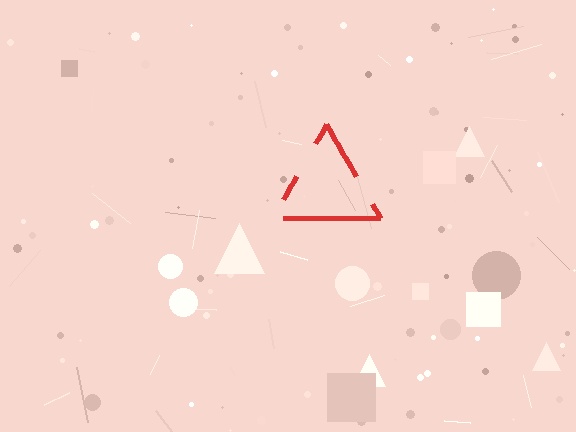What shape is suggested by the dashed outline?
The dashed outline suggests a triangle.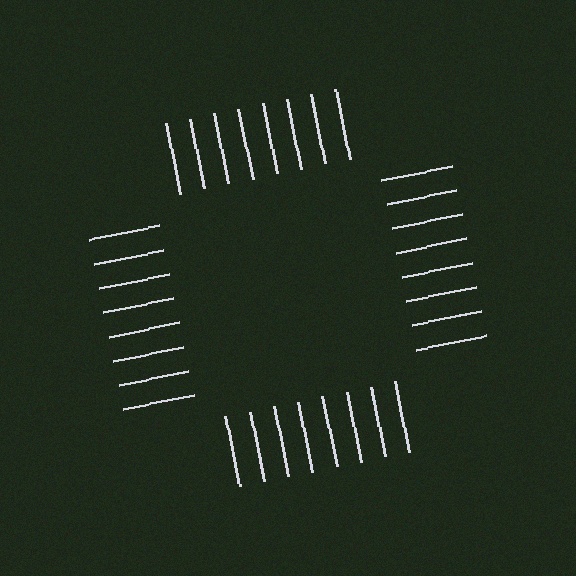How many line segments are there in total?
32 — 8 along each of the 4 edges.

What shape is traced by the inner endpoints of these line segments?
An illusory square — the line segments terminate on its edges but no continuous stroke is drawn.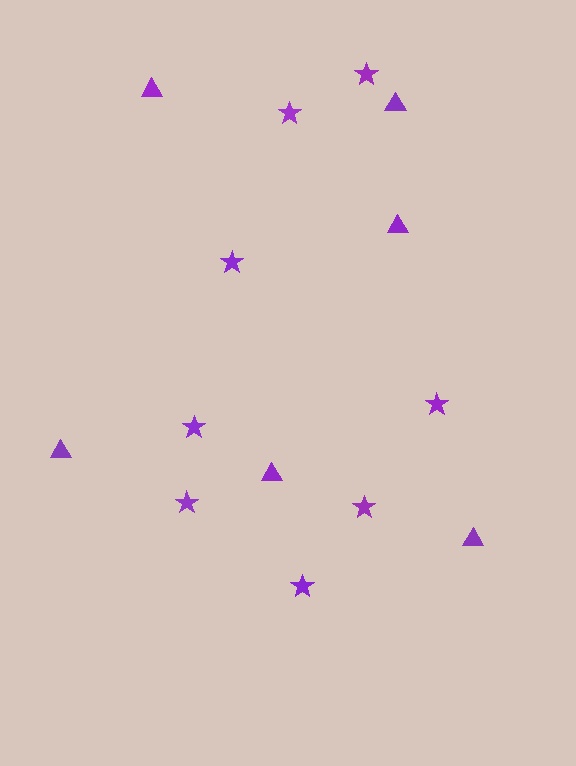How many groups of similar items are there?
There are 2 groups: one group of stars (8) and one group of triangles (6).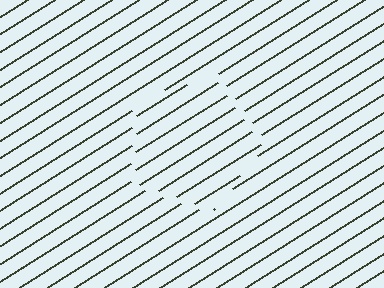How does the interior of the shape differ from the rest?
The interior of the shape contains the same grating, shifted by half a period — the contour is defined by the phase discontinuity where line-ends from the inner and outer gratings abut.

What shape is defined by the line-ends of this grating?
An illusory pentagon. The interior of the shape contains the same grating, shifted by half a period — the contour is defined by the phase discontinuity where line-ends from the inner and outer gratings abut.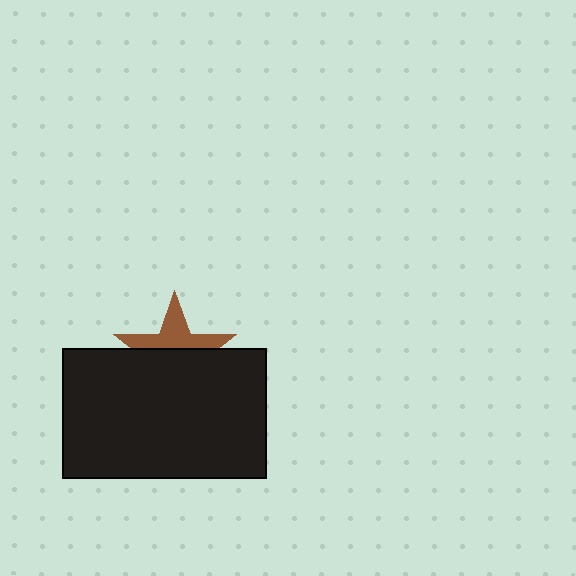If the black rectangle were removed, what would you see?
You would see the complete brown star.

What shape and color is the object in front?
The object in front is a black rectangle.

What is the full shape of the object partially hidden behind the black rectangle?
The partially hidden object is a brown star.